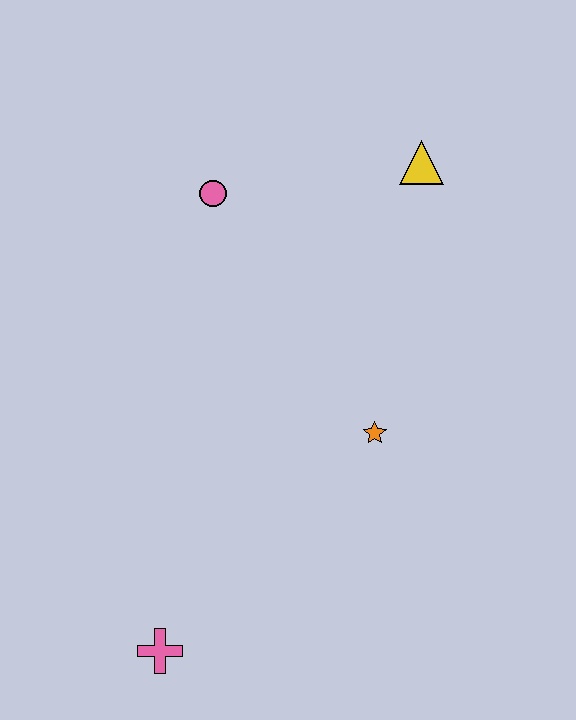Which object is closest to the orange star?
The yellow triangle is closest to the orange star.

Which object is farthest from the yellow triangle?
The pink cross is farthest from the yellow triangle.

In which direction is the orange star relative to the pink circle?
The orange star is below the pink circle.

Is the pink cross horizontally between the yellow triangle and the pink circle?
No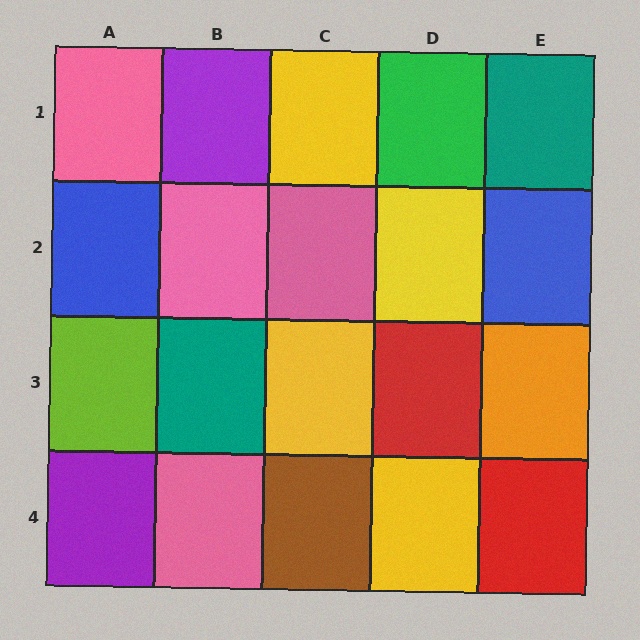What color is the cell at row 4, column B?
Pink.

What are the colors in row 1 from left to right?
Pink, purple, yellow, green, teal.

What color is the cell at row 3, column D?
Red.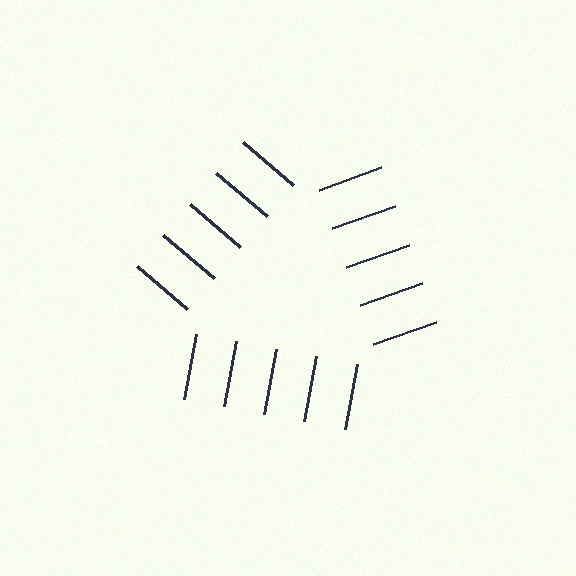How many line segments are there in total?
15 — 5 along each of the 3 edges.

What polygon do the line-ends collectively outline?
An illusory triangle — the line segments terminate on its edges but no continuous stroke is drawn.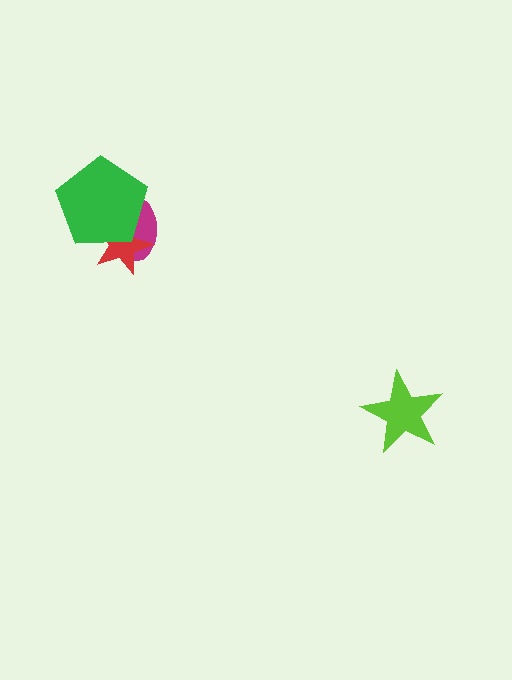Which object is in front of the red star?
The green pentagon is in front of the red star.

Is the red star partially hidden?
Yes, it is partially covered by another shape.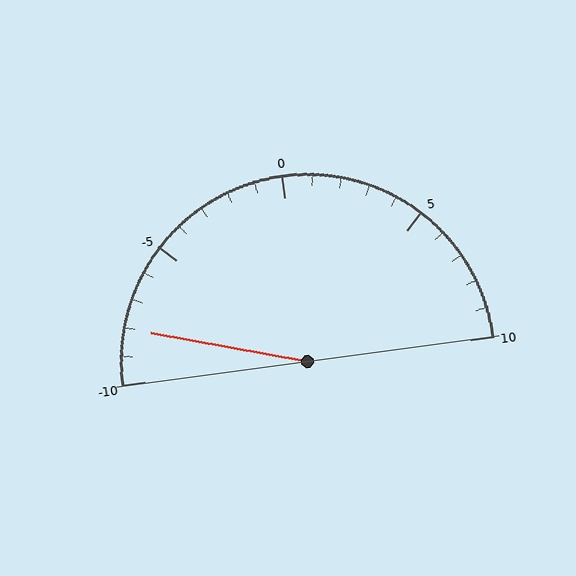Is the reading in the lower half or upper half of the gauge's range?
The reading is in the lower half of the range (-10 to 10).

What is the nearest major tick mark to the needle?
The nearest major tick mark is -10.